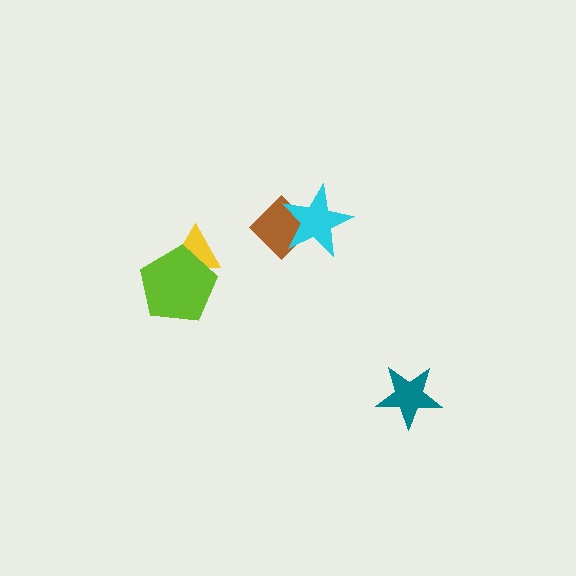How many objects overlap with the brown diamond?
1 object overlaps with the brown diamond.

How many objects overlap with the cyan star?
1 object overlaps with the cyan star.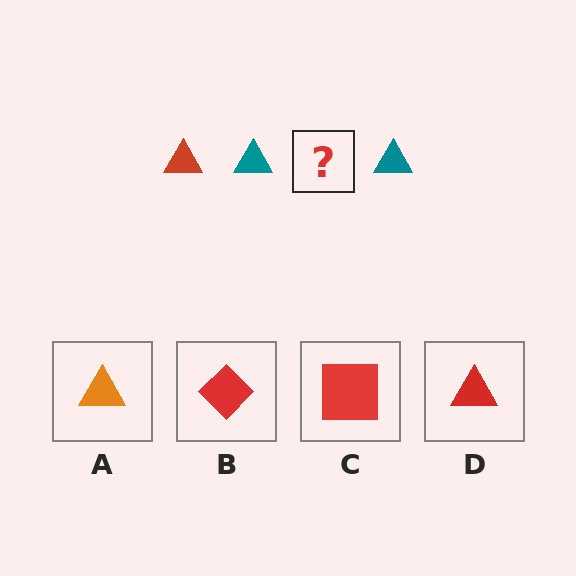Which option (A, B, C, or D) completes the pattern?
D.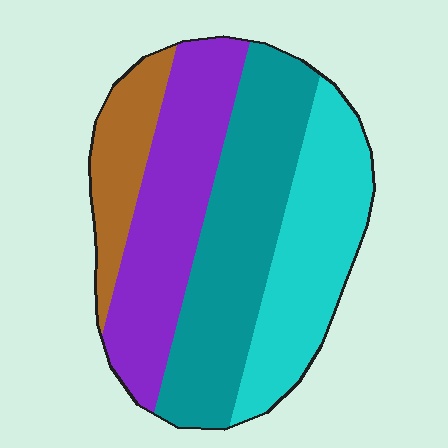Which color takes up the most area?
Teal, at roughly 35%.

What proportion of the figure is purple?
Purple covers about 30% of the figure.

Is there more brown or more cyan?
Cyan.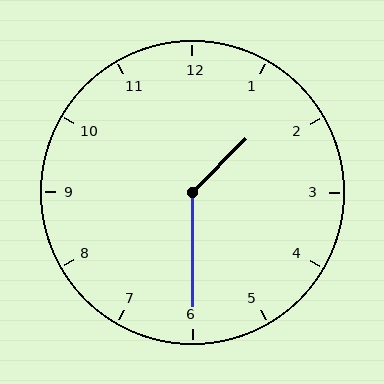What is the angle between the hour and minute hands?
Approximately 135 degrees.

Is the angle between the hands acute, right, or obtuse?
It is obtuse.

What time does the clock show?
1:30.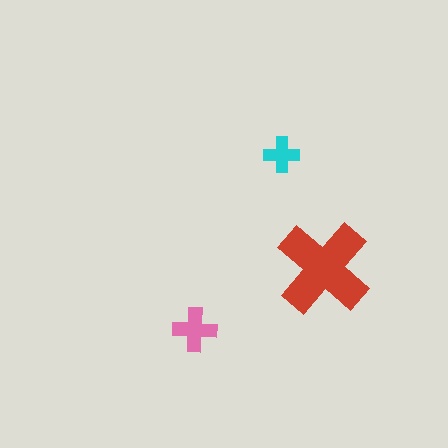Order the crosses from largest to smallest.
the red one, the pink one, the cyan one.